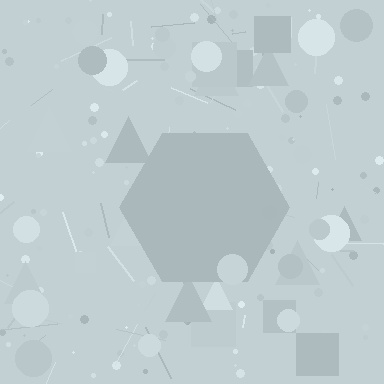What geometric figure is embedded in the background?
A hexagon is embedded in the background.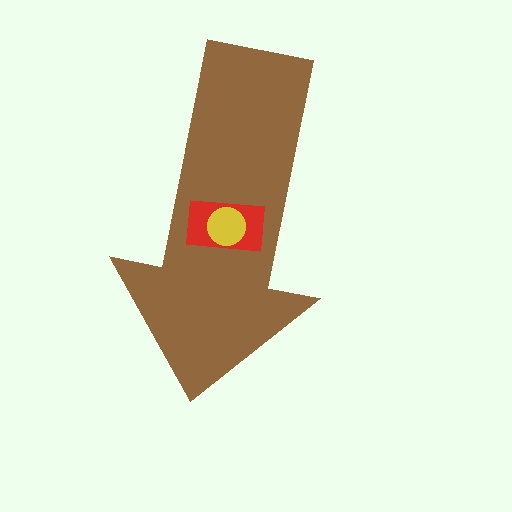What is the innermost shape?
The yellow circle.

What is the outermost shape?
The brown arrow.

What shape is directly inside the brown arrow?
The red rectangle.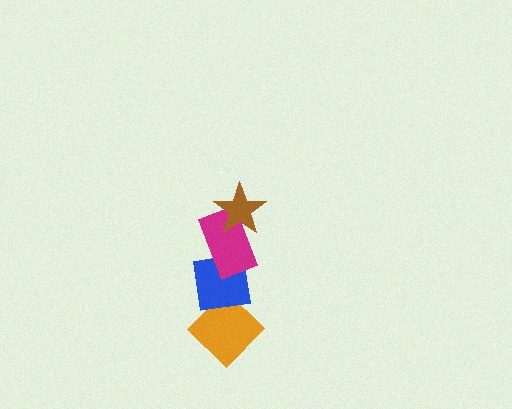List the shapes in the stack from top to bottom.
From top to bottom: the brown star, the magenta rectangle, the blue square, the orange diamond.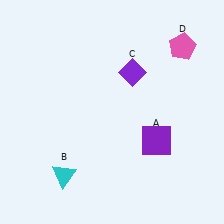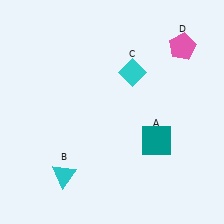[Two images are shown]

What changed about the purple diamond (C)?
In Image 1, C is purple. In Image 2, it changed to cyan.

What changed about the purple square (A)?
In Image 1, A is purple. In Image 2, it changed to teal.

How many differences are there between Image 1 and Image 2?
There are 2 differences between the two images.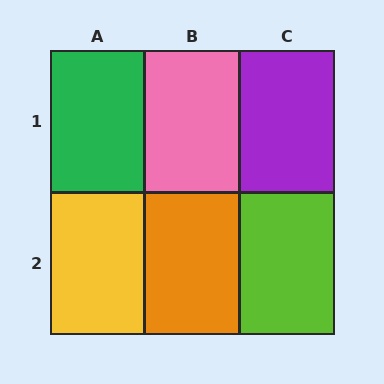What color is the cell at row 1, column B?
Pink.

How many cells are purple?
1 cell is purple.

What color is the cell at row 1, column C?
Purple.